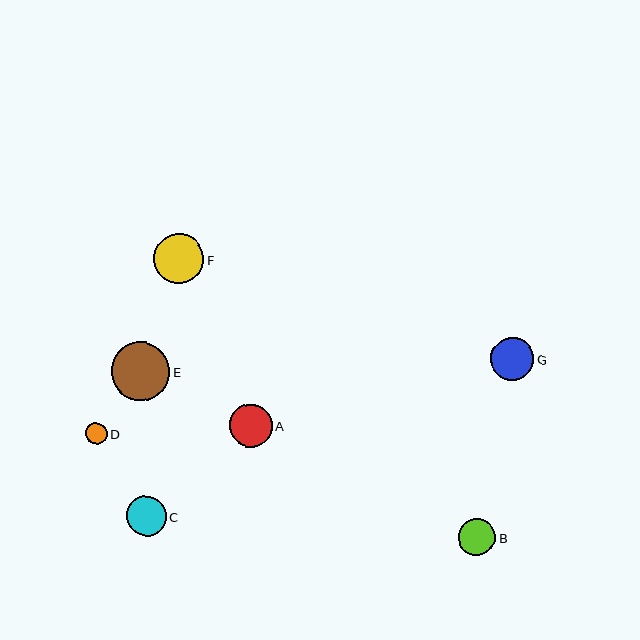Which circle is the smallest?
Circle D is the smallest with a size of approximately 21 pixels.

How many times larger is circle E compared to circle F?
Circle E is approximately 1.2 times the size of circle F.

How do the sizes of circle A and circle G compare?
Circle A and circle G are approximately the same size.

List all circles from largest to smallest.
From largest to smallest: E, F, A, G, C, B, D.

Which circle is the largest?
Circle E is the largest with a size of approximately 59 pixels.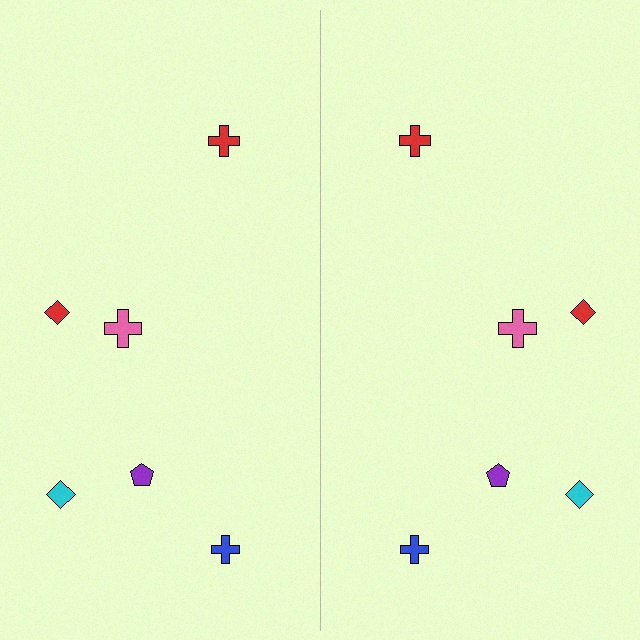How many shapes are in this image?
There are 12 shapes in this image.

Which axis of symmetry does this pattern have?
The pattern has a vertical axis of symmetry running through the center of the image.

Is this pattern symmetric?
Yes, this pattern has bilateral (reflection) symmetry.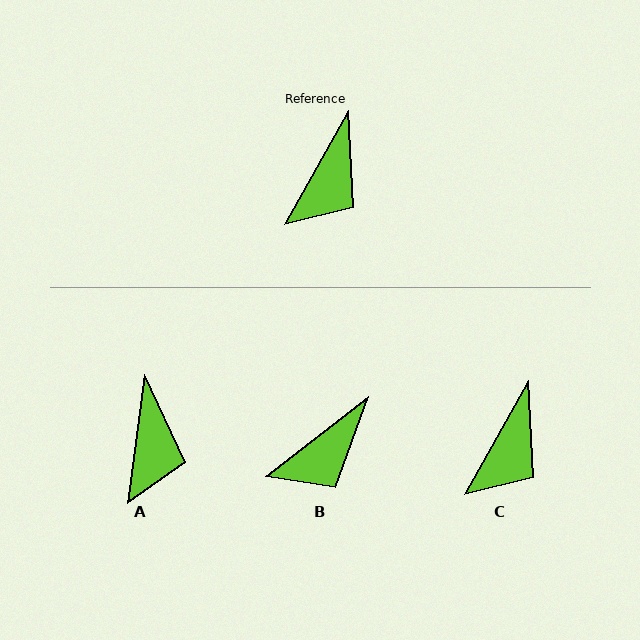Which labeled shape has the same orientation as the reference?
C.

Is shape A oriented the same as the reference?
No, it is off by about 22 degrees.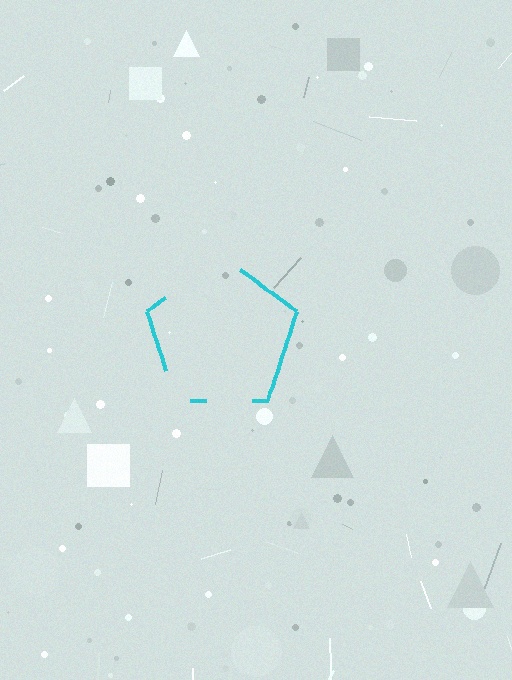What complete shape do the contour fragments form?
The contour fragments form a pentagon.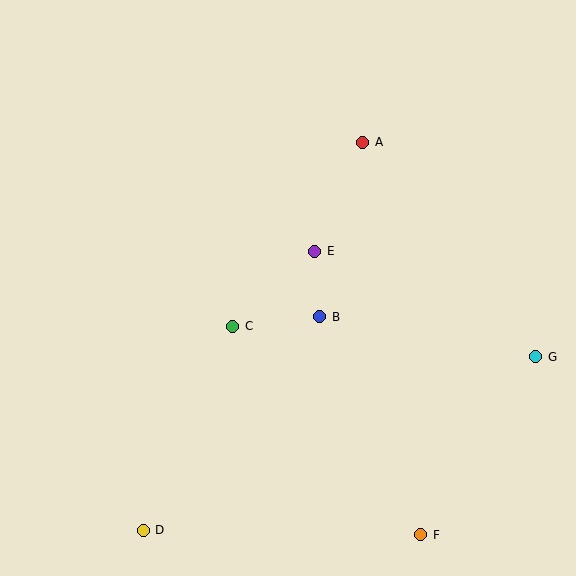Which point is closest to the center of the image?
Point B at (320, 317) is closest to the center.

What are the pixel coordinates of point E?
Point E is at (315, 251).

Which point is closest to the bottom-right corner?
Point F is closest to the bottom-right corner.